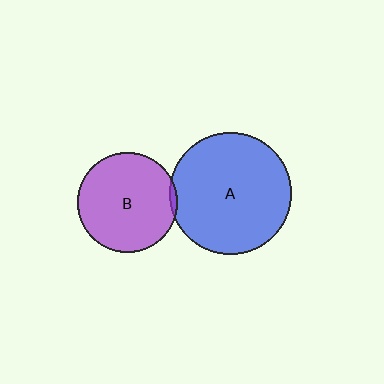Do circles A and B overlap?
Yes.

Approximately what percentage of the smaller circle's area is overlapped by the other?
Approximately 5%.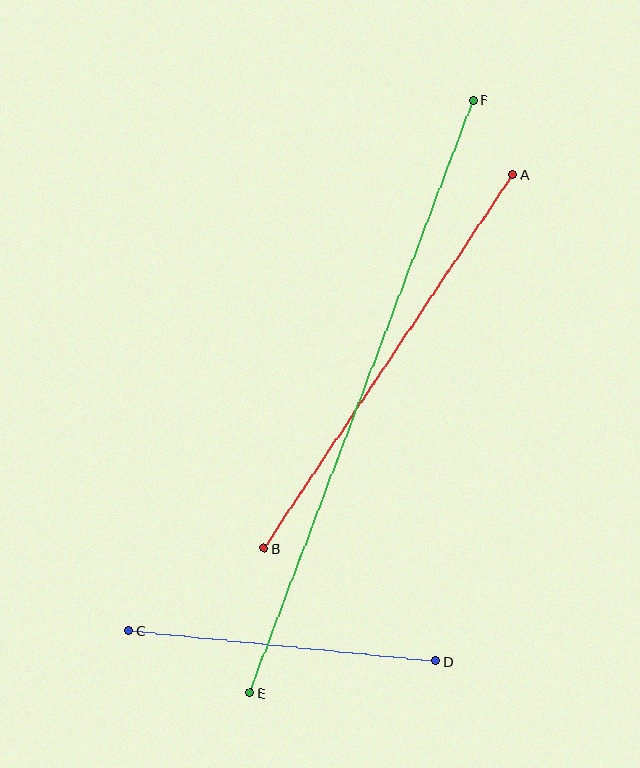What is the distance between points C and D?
The distance is approximately 309 pixels.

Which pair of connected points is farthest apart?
Points E and F are farthest apart.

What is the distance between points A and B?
The distance is approximately 449 pixels.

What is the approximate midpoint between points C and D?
The midpoint is at approximately (283, 646) pixels.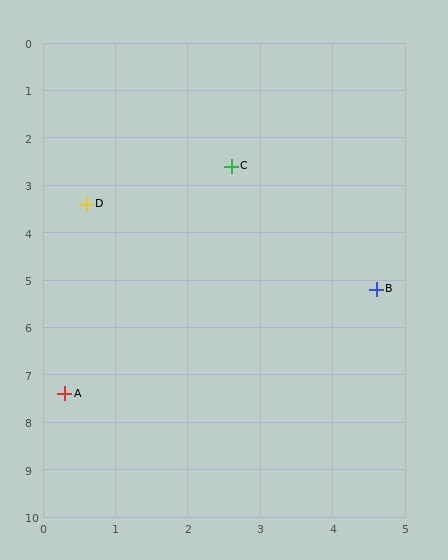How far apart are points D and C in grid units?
Points D and C are about 2.2 grid units apart.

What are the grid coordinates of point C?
Point C is at approximately (2.6, 2.6).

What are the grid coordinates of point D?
Point D is at approximately (0.6, 3.4).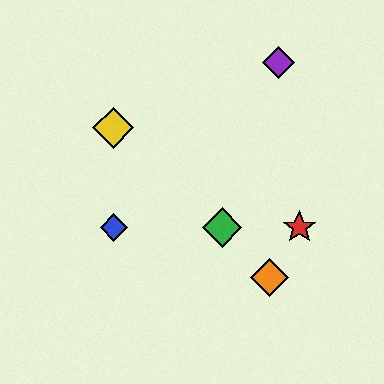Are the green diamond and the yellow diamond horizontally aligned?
No, the green diamond is at y≈228 and the yellow diamond is at y≈128.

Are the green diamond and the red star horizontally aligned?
Yes, both are at y≈228.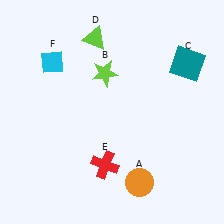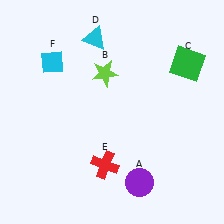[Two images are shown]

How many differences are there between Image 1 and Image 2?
There are 3 differences between the two images.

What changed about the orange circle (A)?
In Image 1, A is orange. In Image 2, it changed to purple.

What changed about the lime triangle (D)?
In Image 1, D is lime. In Image 2, it changed to cyan.